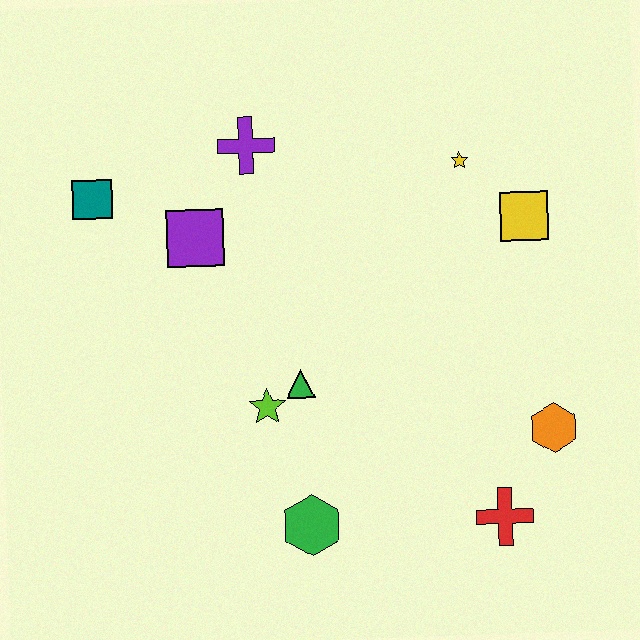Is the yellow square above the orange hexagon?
Yes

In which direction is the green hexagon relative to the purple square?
The green hexagon is below the purple square.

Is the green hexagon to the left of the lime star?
No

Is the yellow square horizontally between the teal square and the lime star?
No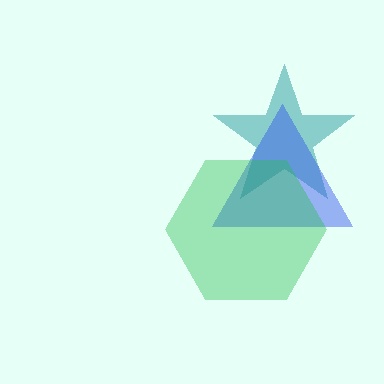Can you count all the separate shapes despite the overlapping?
Yes, there are 3 separate shapes.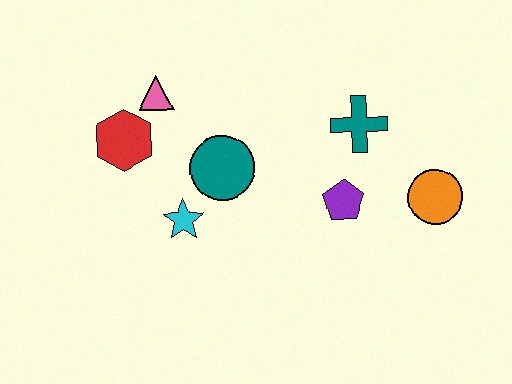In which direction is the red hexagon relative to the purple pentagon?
The red hexagon is to the left of the purple pentagon.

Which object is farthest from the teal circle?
The orange circle is farthest from the teal circle.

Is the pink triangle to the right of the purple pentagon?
No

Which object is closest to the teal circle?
The cyan star is closest to the teal circle.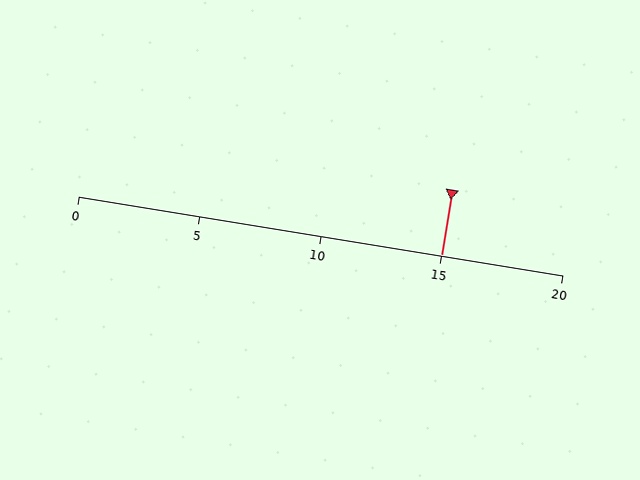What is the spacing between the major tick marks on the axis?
The major ticks are spaced 5 apart.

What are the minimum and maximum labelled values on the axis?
The axis runs from 0 to 20.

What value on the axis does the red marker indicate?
The marker indicates approximately 15.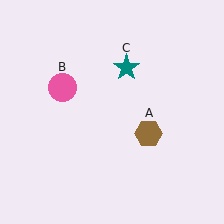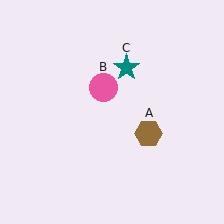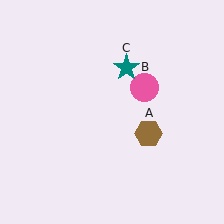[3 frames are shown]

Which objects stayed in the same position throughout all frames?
Brown hexagon (object A) and teal star (object C) remained stationary.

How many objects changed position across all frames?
1 object changed position: pink circle (object B).